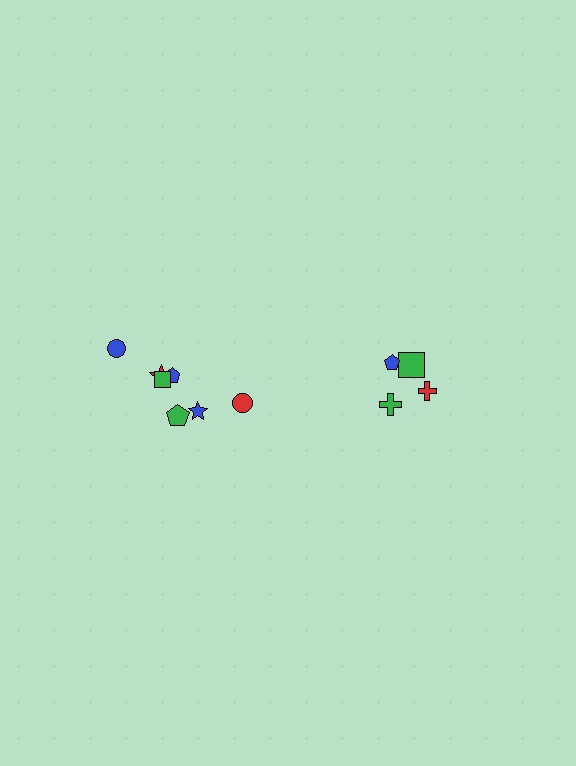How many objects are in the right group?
There are 4 objects.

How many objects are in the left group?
There are 7 objects.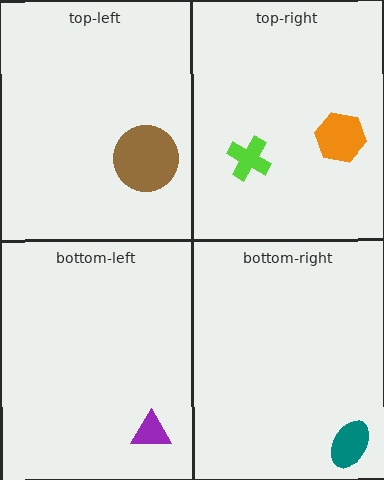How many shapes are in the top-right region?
2.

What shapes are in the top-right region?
The orange hexagon, the lime cross.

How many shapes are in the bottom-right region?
1.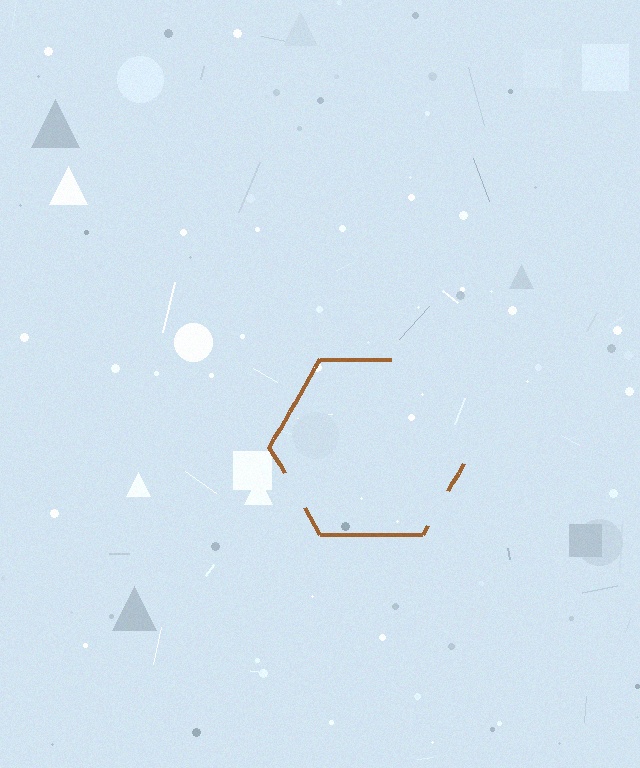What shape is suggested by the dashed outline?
The dashed outline suggests a hexagon.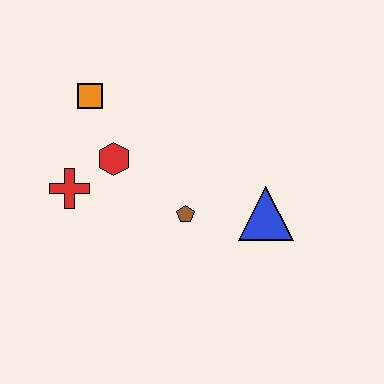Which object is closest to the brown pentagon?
The blue triangle is closest to the brown pentagon.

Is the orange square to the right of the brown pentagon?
No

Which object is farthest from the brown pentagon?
The orange square is farthest from the brown pentagon.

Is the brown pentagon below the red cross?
Yes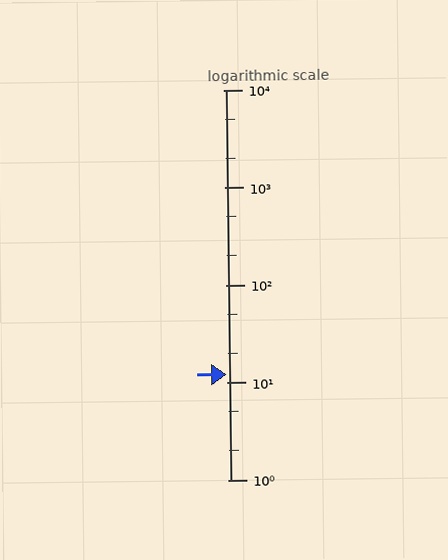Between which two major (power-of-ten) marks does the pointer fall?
The pointer is between 10 and 100.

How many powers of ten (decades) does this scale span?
The scale spans 4 decades, from 1 to 10000.